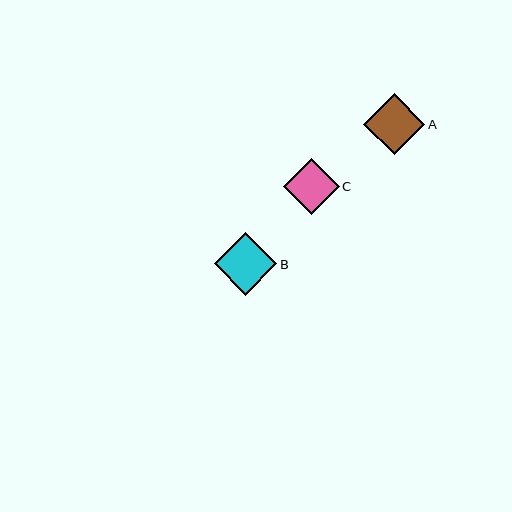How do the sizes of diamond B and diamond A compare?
Diamond B and diamond A are approximately the same size.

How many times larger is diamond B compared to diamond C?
Diamond B is approximately 1.1 times the size of diamond C.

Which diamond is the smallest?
Diamond C is the smallest with a size of approximately 56 pixels.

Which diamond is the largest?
Diamond B is the largest with a size of approximately 62 pixels.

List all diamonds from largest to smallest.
From largest to smallest: B, A, C.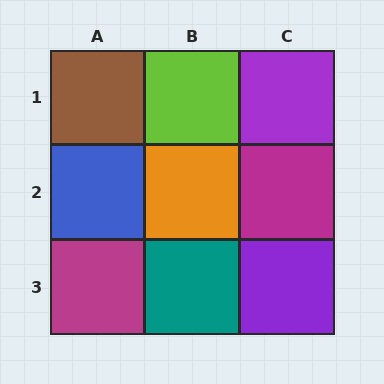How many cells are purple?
2 cells are purple.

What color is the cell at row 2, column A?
Blue.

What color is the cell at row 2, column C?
Magenta.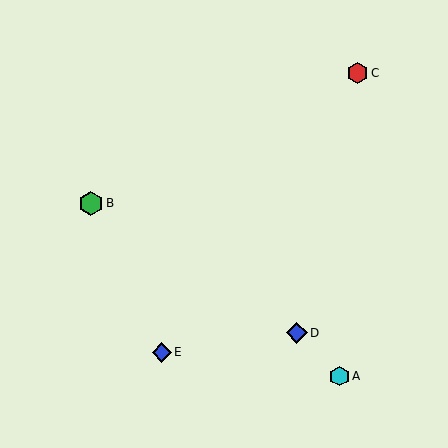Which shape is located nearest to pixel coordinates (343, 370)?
The cyan hexagon (labeled A) at (339, 376) is nearest to that location.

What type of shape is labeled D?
Shape D is a blue diamond.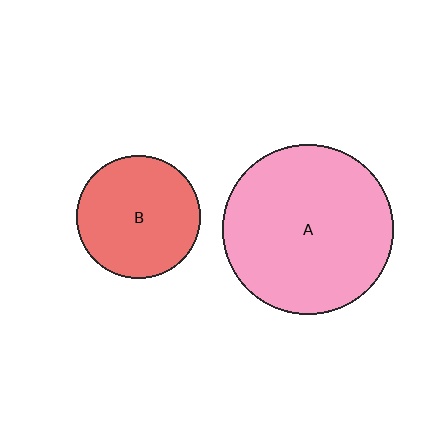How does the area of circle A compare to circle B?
Approximately 1.9 times.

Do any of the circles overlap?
No, none of the circles overlap.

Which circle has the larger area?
Circle A (pink).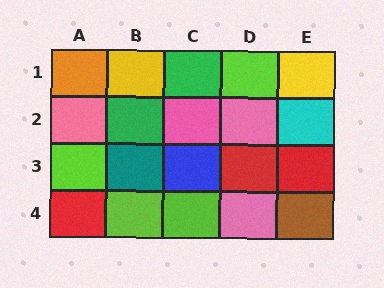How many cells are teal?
1 cell is teal.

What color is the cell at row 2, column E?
Cyan.